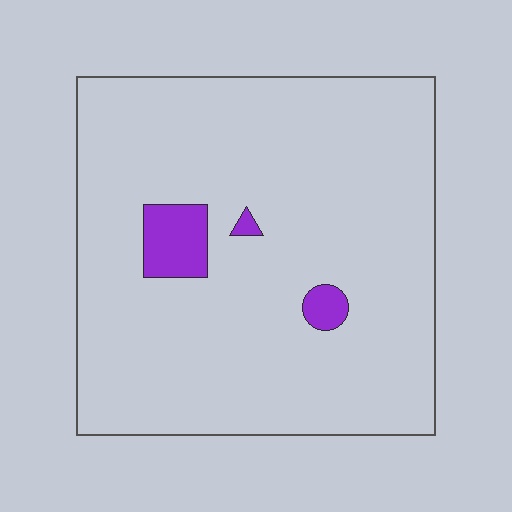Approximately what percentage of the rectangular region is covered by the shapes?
Approximately 5%.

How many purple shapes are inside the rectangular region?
3.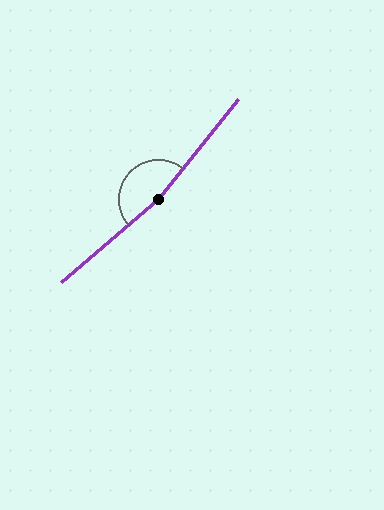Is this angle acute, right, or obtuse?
It is obtuse.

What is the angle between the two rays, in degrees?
Approximately 169 degrees.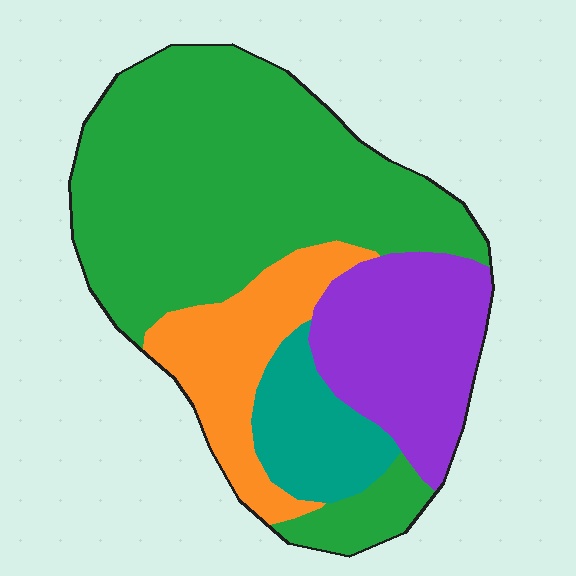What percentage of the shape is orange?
Orange covers 16% of the shape.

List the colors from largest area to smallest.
From largest to smallest: green, purple, orange, teal.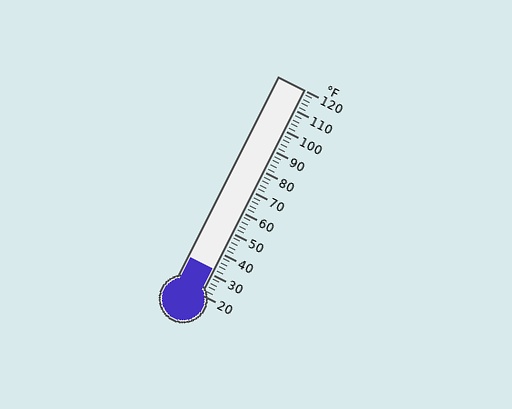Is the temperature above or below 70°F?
The temperature is below 70°F.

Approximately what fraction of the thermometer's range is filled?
The thermometer is filled to approximately 10% of its range.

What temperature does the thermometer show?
The thermometer shows approximately 32°F.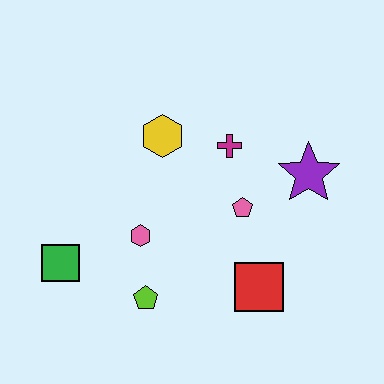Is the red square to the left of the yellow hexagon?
No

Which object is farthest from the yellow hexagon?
The red square is farthest from the yellow hexagon.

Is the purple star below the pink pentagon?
No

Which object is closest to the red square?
The pink pentagon is closest to the red square.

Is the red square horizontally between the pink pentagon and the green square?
No